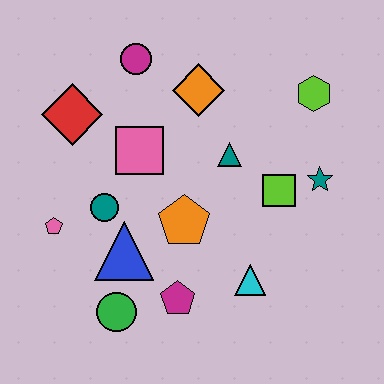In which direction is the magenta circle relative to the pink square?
The magenta circle is above the pink square.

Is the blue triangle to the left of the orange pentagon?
Yes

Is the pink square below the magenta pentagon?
No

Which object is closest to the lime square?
The teal star is closest to the lime square.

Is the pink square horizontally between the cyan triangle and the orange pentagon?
No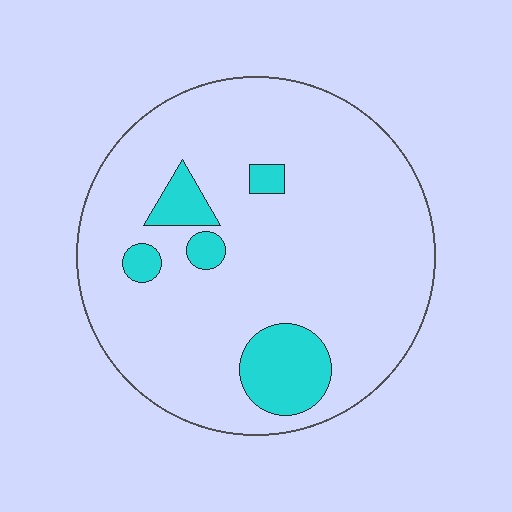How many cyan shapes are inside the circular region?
5.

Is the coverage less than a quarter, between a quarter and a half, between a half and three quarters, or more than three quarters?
Less than a quarter.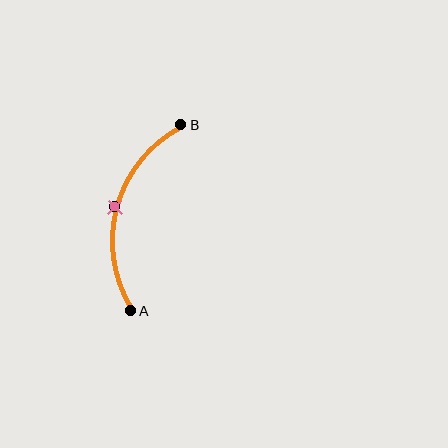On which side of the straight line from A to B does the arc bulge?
The arc bulges to the left of the straight line connecting A and B.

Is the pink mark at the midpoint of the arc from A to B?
Yes. The pink mark lies on the arc at equal arc-length from both A and B — it is the arc midpoint.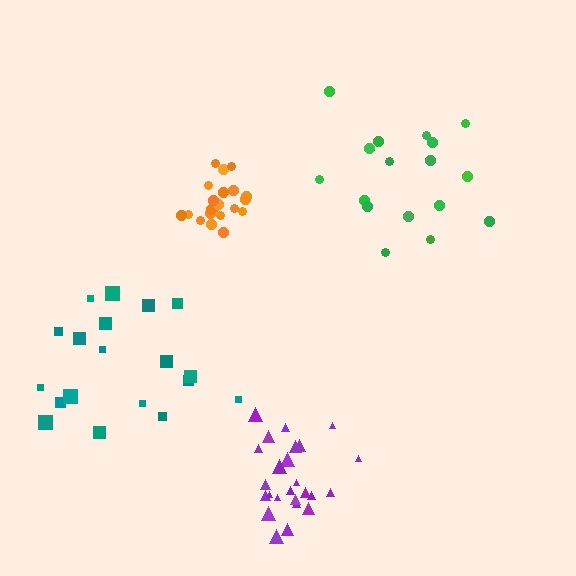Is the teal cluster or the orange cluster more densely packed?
Orange.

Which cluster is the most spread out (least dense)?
Teal.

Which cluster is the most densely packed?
Orange.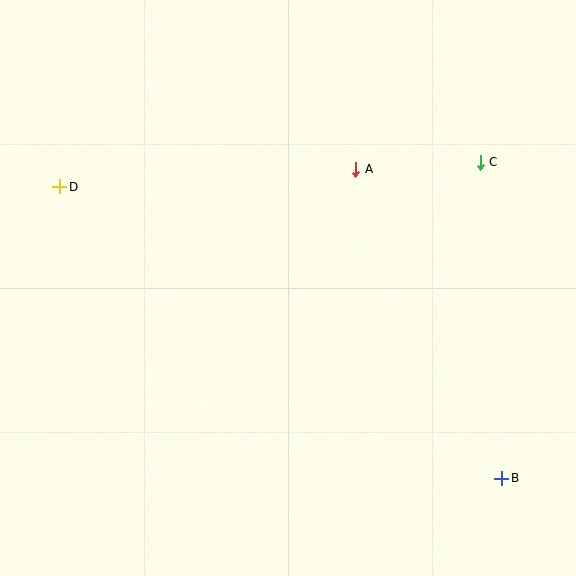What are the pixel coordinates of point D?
Point D is at (60, 187).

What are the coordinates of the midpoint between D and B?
The midpoint between D and B is at (281, 332).